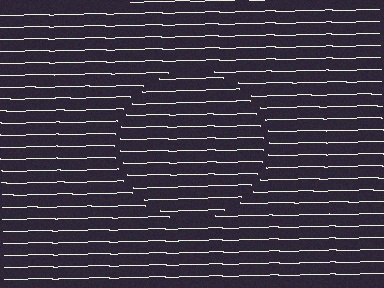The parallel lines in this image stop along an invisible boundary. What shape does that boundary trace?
An illusory circle. The interior of the shape contains the same grating, shifted by half a period — the contour is defined by the phase discontinuity where line-ends from the inner and outer gratings abut.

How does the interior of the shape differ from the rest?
The interior of the shape contains the same grating, shifted by half a period — the contour is defined by the phase discontinuity where line-ends from the inner and outer gratings abut.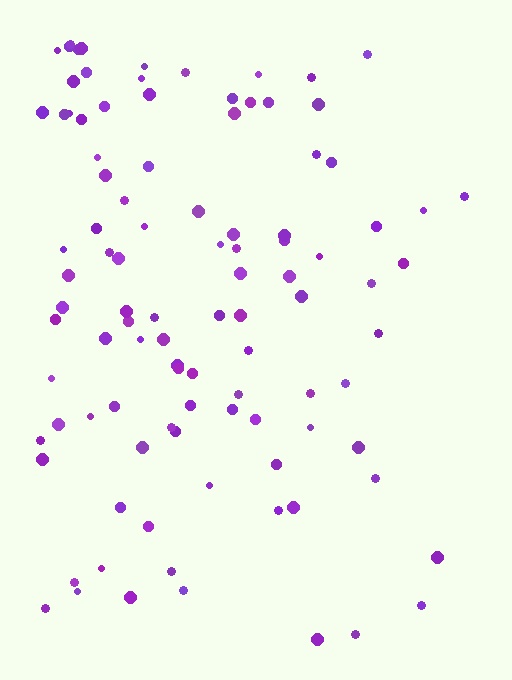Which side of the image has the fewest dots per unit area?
The right.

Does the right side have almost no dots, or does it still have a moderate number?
Still a moderate number, just noticeably fewer than the left.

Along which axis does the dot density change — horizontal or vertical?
Horizontal.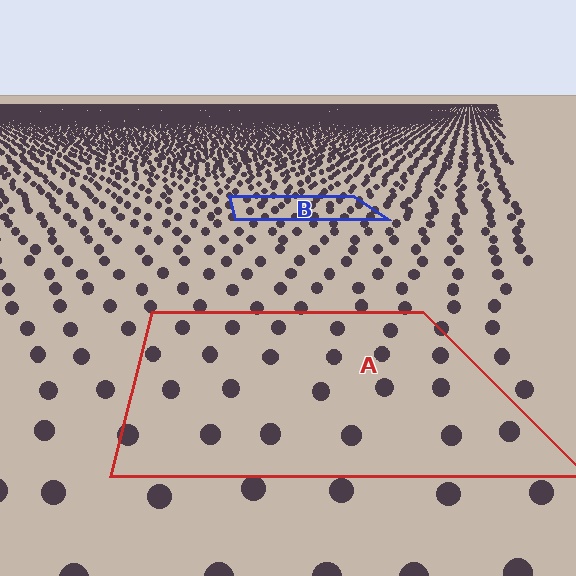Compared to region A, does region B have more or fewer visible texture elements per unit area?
Region B has more texture elements per unit area — they are packed more densely because it is farther away.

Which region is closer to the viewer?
Region A is closer. The texture elements there are larger and more spread out.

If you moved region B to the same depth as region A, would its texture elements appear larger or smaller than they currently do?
They would appear larger. At a closer depth, the same texture elements are projected at a bigger on-screen size.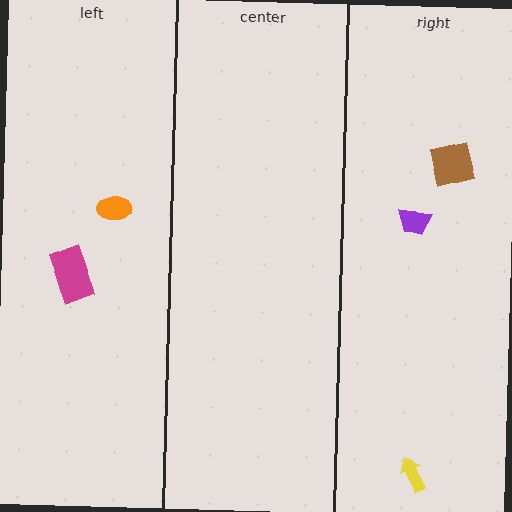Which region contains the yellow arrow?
The right region.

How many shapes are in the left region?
2.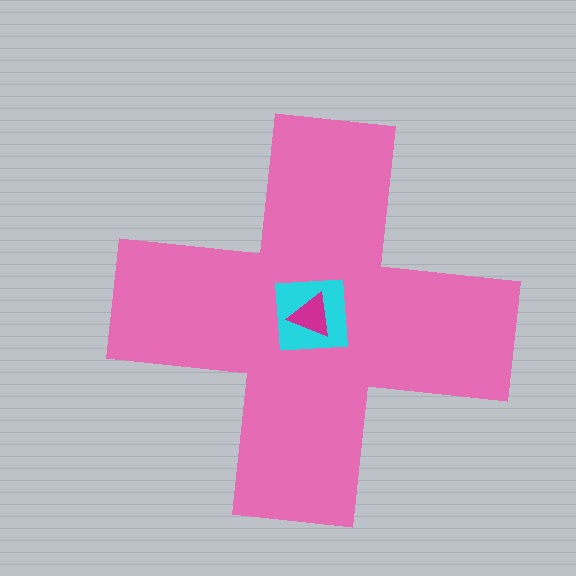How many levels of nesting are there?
3.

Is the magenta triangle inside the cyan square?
Yes.